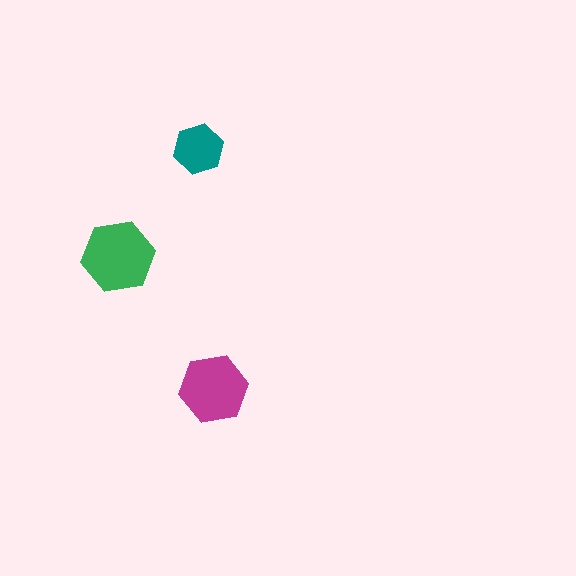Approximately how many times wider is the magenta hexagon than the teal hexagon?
About 1.5 times wider.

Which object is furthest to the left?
The green hexagon is leftmost.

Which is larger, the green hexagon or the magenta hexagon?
The green one.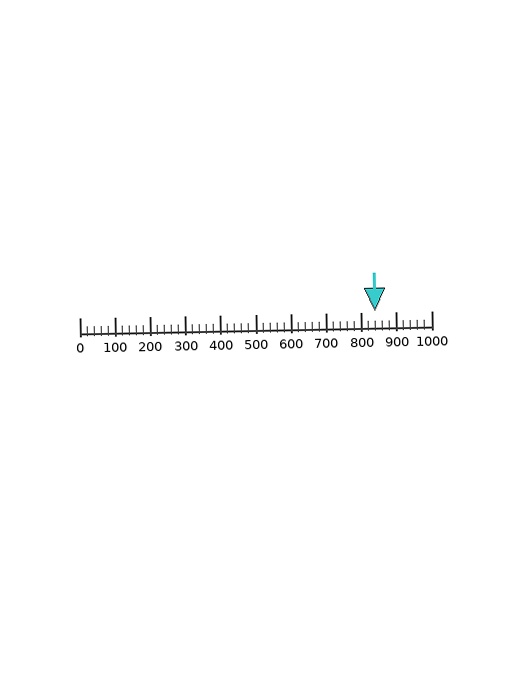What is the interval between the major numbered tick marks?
The major tick marks are spaced 100 units apart.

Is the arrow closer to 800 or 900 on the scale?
The arrow is closer to 800.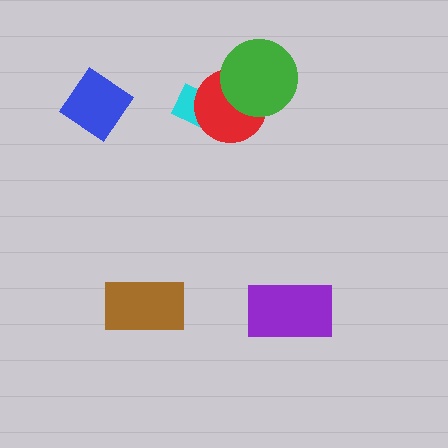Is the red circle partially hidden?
Yes, it is partially covered by another shape.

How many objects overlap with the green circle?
1 object overlaps with the green circle.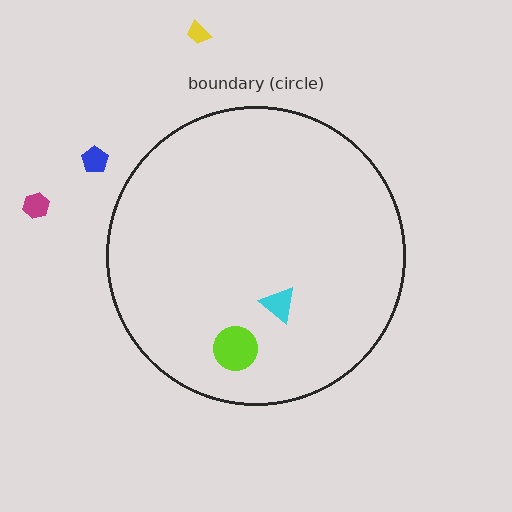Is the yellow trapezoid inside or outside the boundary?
Outside.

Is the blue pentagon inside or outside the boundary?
Outside.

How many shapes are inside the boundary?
2 inside, 3 outside.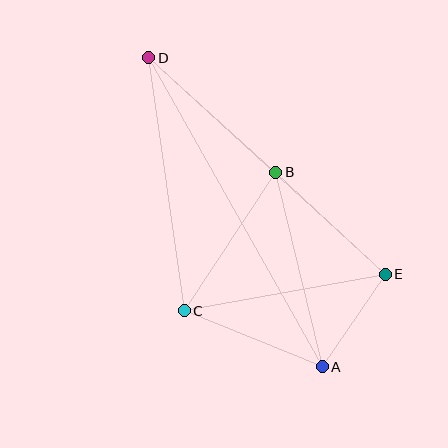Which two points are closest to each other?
Points A and E are closest to each other.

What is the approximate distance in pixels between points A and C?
The distance between A and C is approximately 149 pixels.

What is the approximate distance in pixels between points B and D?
The distance between B and D is approximately 171 pixels.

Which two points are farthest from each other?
Points A and D are farthest from each other.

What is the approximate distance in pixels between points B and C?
The distance between B and C is approximately 166 pixels.